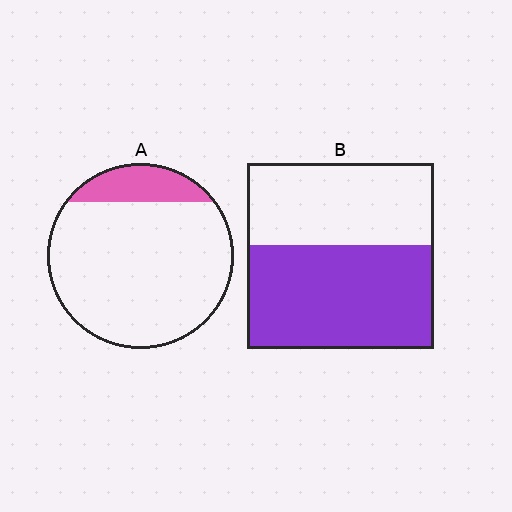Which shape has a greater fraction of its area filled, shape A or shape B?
Shape B.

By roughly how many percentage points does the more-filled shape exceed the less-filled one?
By roughly 40 percentage points (B over A).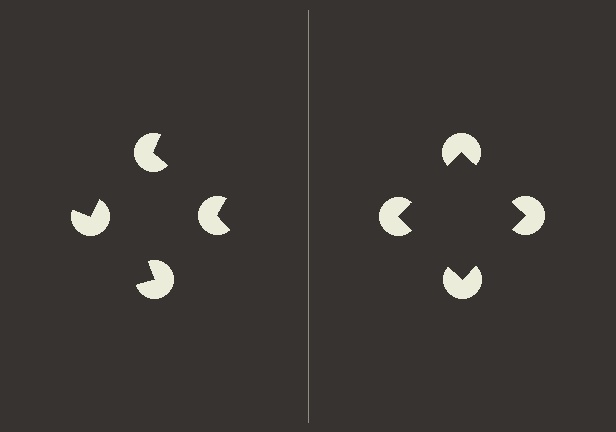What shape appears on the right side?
An illusory square.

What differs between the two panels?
The pac-man discs are positioned identically on both sides; only the wedge orientations differ. On the right they align to a square; on the left they are misaligned.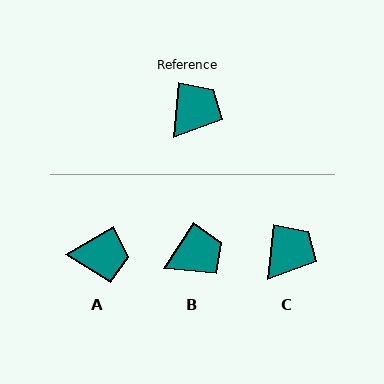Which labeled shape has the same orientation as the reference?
C.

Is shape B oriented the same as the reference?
No, it is off by about 26 degrees.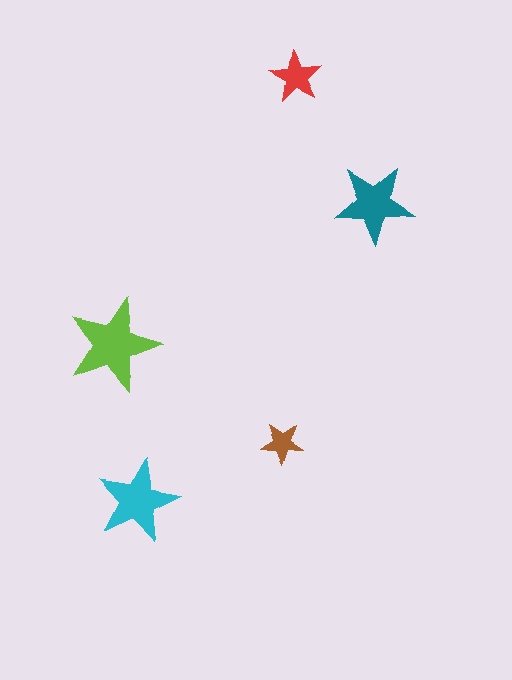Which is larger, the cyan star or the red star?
The cyan one.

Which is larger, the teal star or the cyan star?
The cyan one.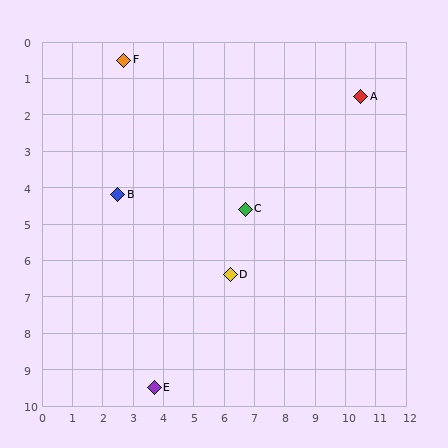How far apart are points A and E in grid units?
Points A and E are about 10.5 grid units apart.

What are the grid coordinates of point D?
Point D is at approximately (6.2, 6.4).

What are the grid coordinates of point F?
Point F is at approximately (2.7, 0.5).